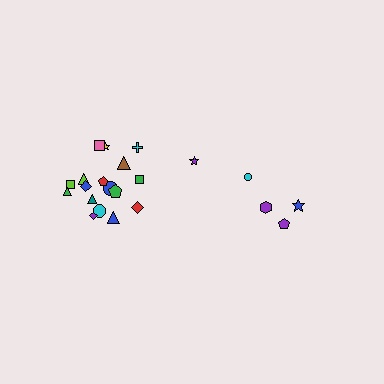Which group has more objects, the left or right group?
The left group.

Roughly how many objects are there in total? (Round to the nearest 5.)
Roughly 20 objects in total.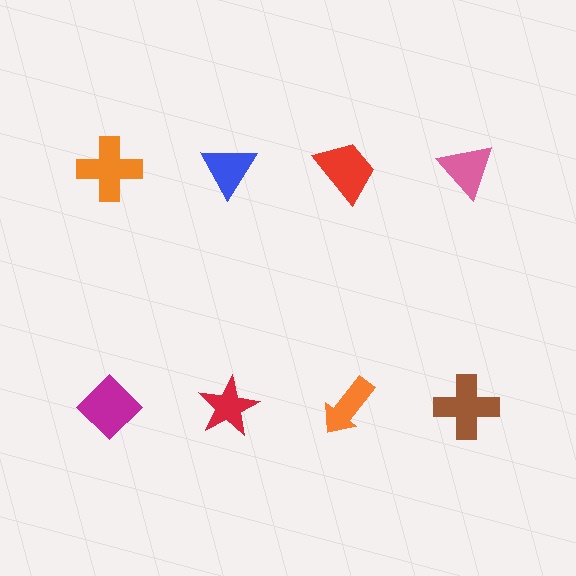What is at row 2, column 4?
A brown cross.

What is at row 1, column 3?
A red trapezoid.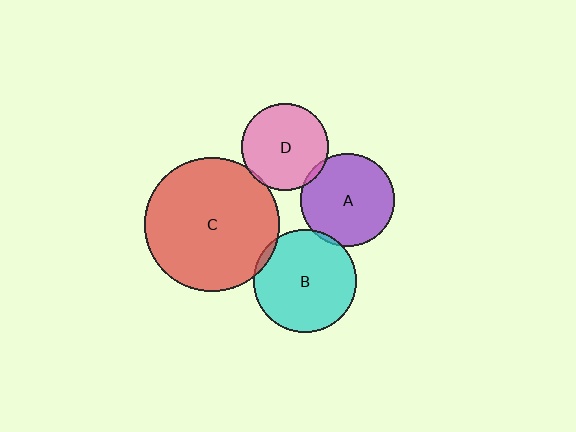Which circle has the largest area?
Circle C (red).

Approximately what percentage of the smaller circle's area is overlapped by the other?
Approximately 5%.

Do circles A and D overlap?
Yes.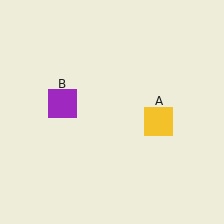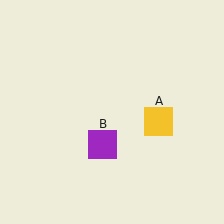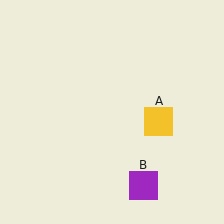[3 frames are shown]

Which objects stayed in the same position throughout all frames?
Yellow square (object A) remained stationary.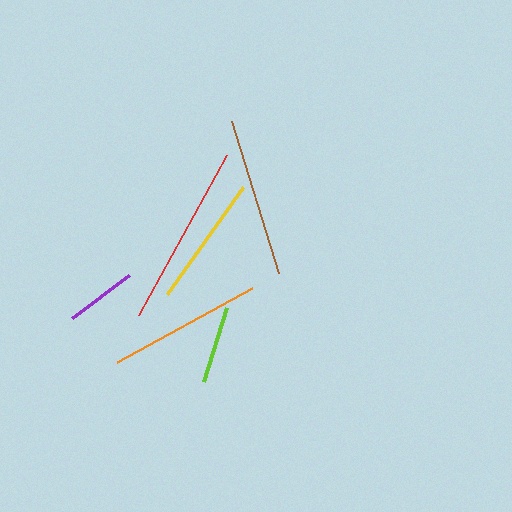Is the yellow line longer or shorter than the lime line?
The yellow line is longer than the lime line.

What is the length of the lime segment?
The lime segment is approximately 77 pixels long.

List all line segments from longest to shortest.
From longest to shortest: red, brown, orange, yellow, lime, purple.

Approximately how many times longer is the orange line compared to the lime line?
The orange line is approximately 2.0 times the length of the lime line.